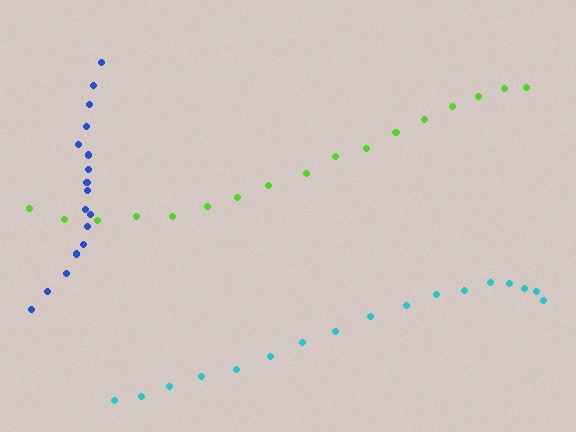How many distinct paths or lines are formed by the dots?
There are 3 distinct paths.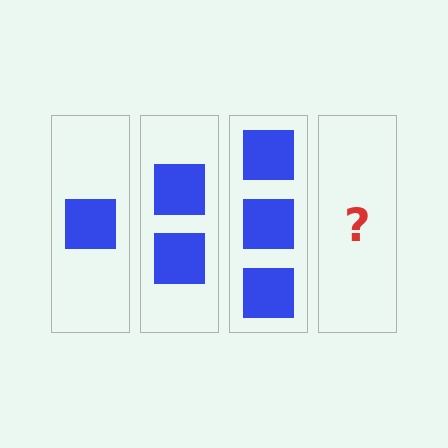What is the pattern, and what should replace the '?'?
The pattern is that each step adds one more square. The '?' should be 4 squares.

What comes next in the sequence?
The next element should be 4 squares.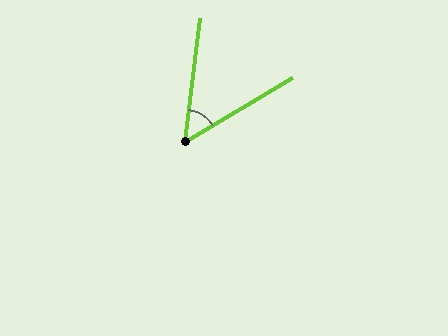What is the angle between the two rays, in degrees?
Approximately 52 degrees.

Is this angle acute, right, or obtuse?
It is acute.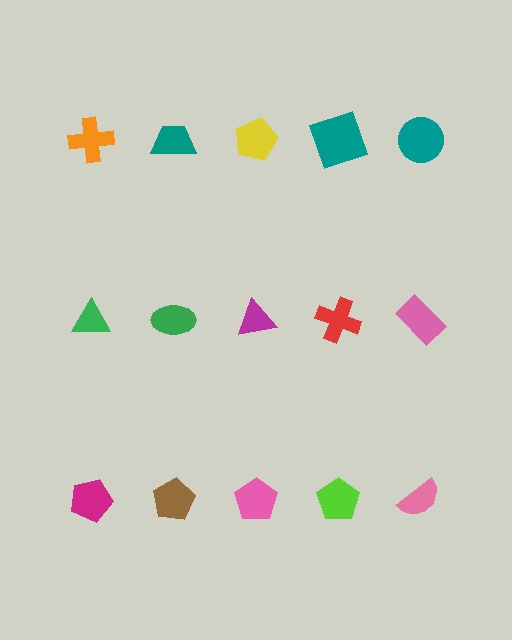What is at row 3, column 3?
A pink pentagon.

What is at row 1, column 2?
A teal trapezoid.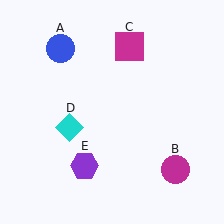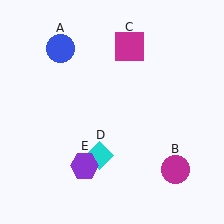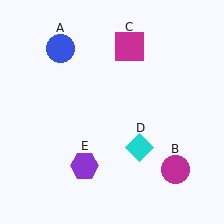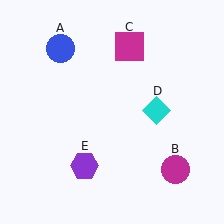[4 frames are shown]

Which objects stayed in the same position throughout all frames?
Blue circle (object A) and magenta circle (object B) and magenta square (object C) and purple hexagon (object E) remained stationary.